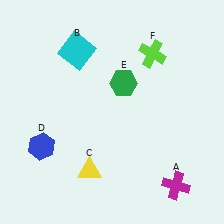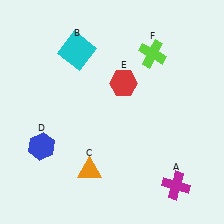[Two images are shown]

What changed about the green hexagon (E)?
In Image 1, E is green. In Image 2, it changed to red.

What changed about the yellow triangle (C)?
In Image 1, C is yellow. In Image 2, it changed to orange.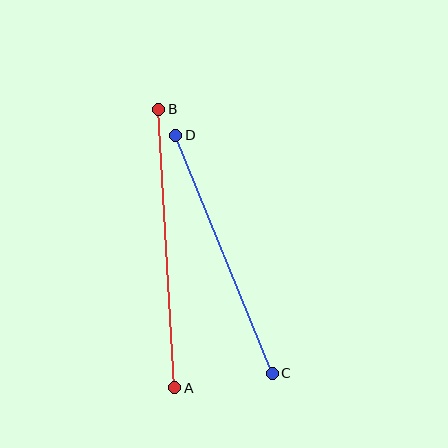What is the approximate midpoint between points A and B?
The midpoint is at approximately (167, 249) pixels.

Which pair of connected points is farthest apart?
Points A and B are farthest apart.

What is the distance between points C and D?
The distance is approximately 257 pixels.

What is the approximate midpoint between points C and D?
The midpoint is at approximately (224, 254) pixels.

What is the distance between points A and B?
The distance is approximately 279 pixels.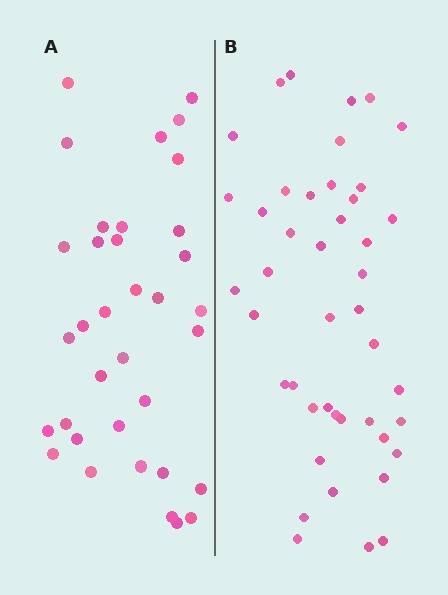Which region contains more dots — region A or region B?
Region B (the right region) has more dots.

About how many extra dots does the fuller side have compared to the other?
Region B has roughly 8 or so more dots than region A.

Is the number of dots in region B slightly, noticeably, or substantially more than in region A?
Region B has noticeably more, but not dramatically so. The ratio is roughly 1.3 to 1.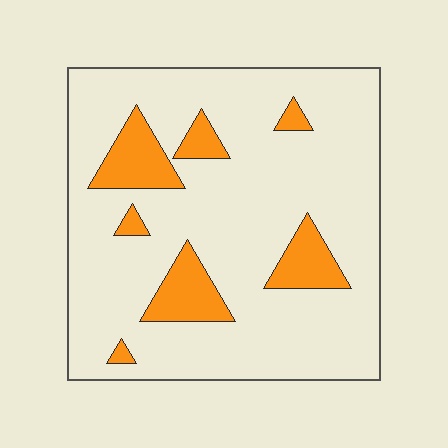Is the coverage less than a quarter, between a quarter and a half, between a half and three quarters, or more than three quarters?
Less than a quarter.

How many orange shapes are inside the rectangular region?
7.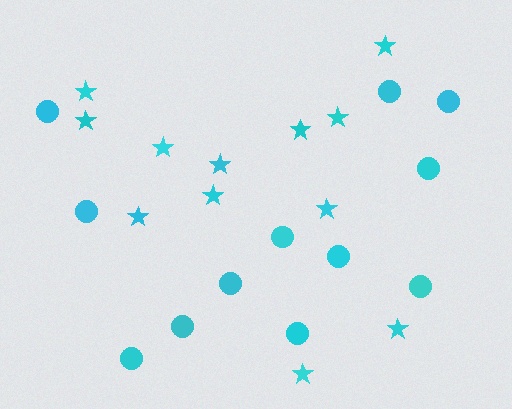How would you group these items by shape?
There are 2 groups: one group of circles (12) and one group of stars (12).